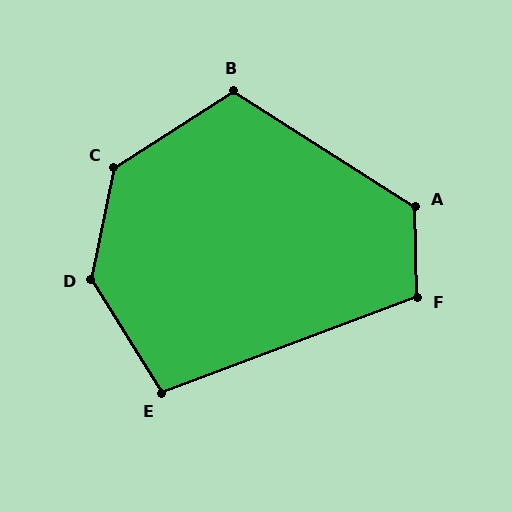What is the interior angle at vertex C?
Approximately 135 degrees (obtuse).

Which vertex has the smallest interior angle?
E, at approximately 101 degrees.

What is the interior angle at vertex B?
Approximately 115 degrees (obtuse).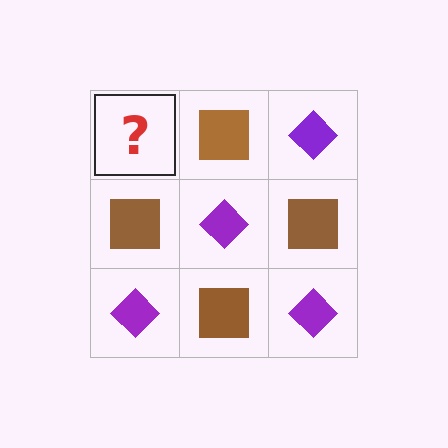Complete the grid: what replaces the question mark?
The question mark should be replaced with a purple diamond.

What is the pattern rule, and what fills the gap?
The rule is that it alternates purple diamond and brown square in a checkerboard pattern. The gap should be filled with a purple diamond.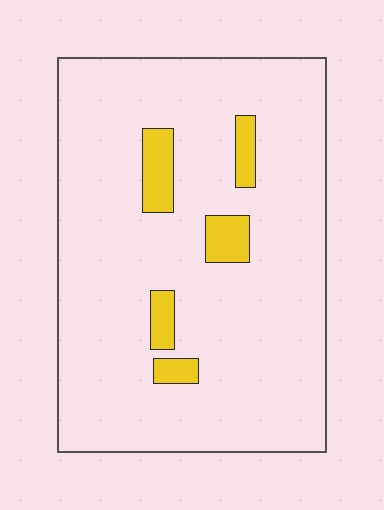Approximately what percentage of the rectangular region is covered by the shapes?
Approximately 10%.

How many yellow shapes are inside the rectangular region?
5.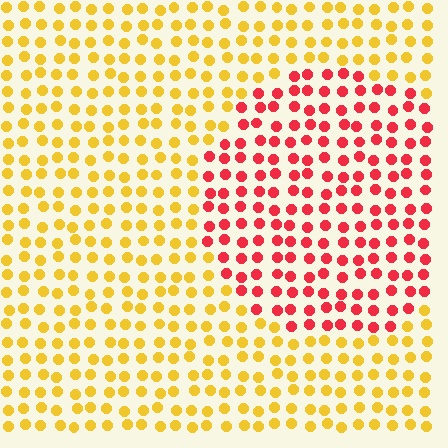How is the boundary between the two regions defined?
The boundary is defined purely by a slight shift in hue (about 55 degrees). Spacing, size, and orientation are identical on both sides.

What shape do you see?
I see a circle.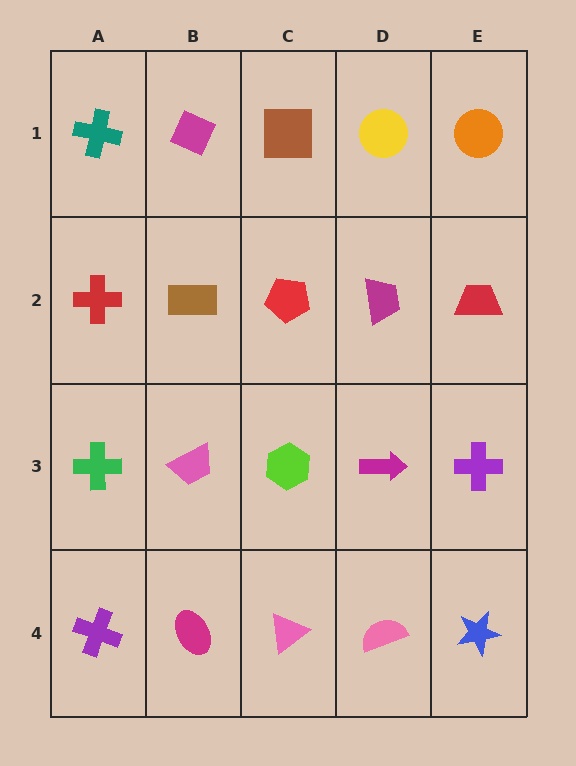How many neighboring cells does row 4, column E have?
2.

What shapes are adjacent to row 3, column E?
A red trapezoid (row 2, column E), a blue star (row 4, column E), a magenta arrow (row 3, column D).